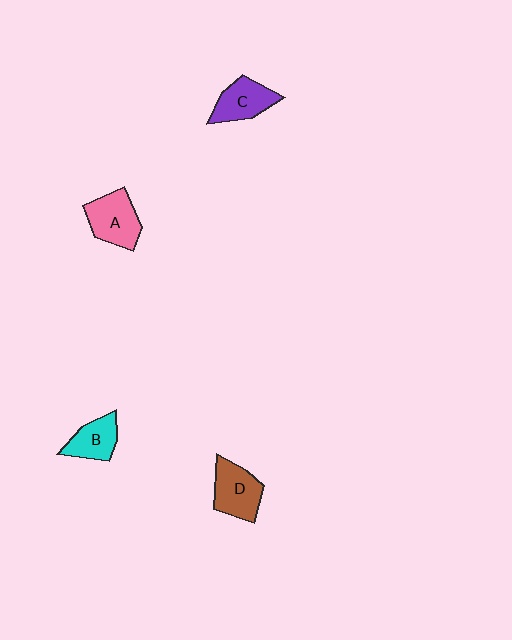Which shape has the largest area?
Shape A (pink).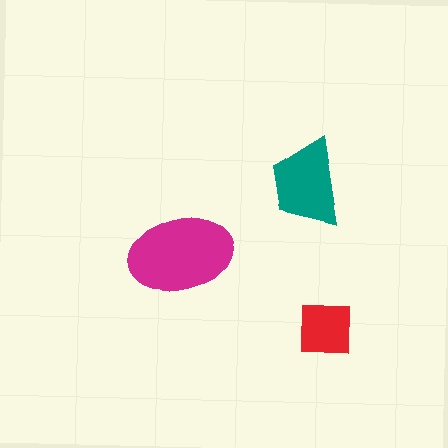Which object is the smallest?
The red square.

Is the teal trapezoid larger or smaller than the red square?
Larger.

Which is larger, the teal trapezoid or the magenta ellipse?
The magenta ellipse.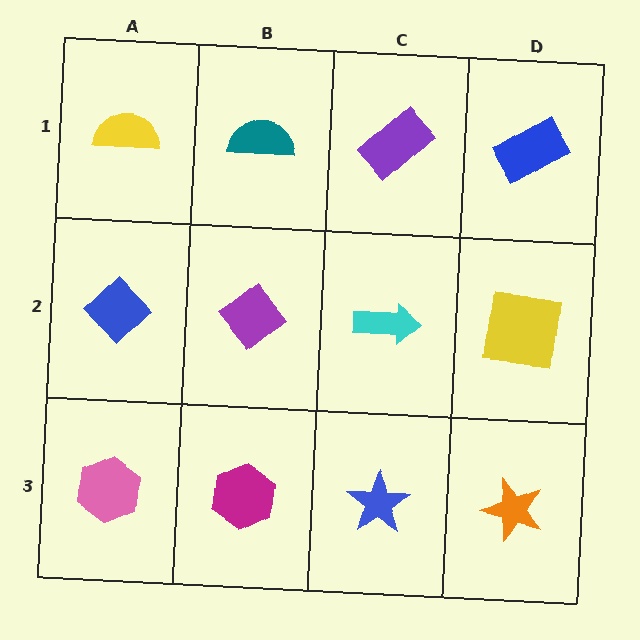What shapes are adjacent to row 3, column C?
A cyan arrow (row 2, column C), a magenta hexagon (row 3, column B), an orange star (row 3, column D).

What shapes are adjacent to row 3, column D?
A yellow square (row 2, column D), a blue star (row 3, column C).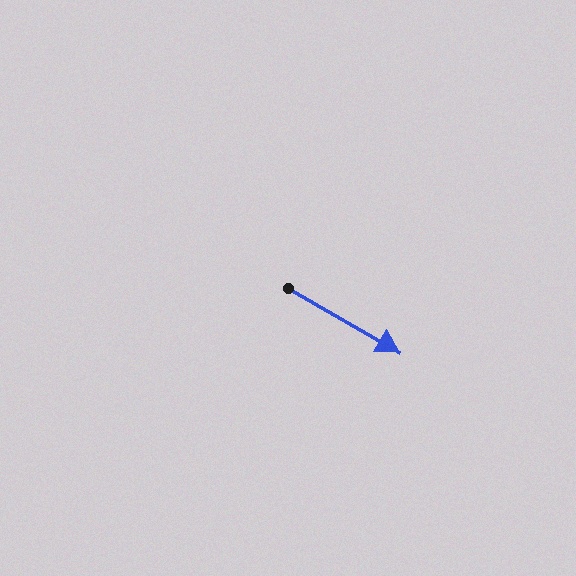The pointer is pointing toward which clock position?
Roughly 4 o'clock.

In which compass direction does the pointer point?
Southeast.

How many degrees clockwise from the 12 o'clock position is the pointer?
Approximately 120 degrees.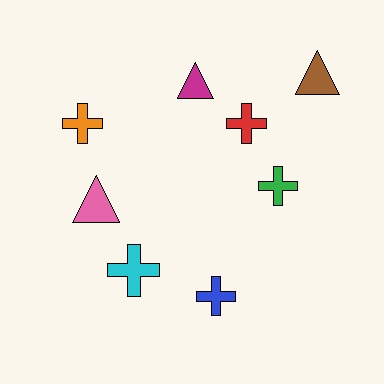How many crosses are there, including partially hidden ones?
There are 5 crosses.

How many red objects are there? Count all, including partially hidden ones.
There is 1 red object.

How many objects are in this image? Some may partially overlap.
There are 8 objects.